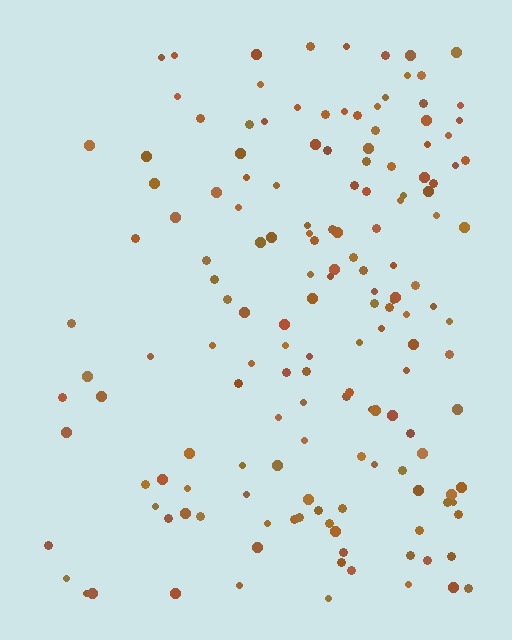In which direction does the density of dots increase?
From left to right, with the right side densest.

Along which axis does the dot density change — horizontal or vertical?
Horizontal.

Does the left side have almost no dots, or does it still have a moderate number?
Still a moderate number, just noticeably fewer than the right.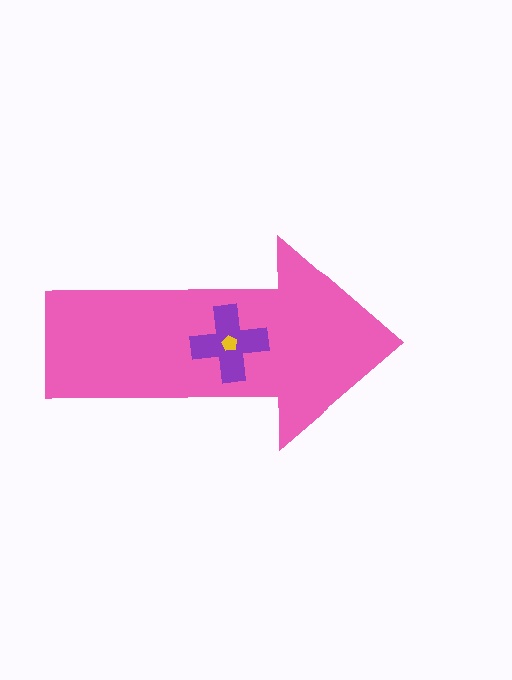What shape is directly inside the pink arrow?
The purple cross.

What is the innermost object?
The yellow pentagon.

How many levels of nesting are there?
3.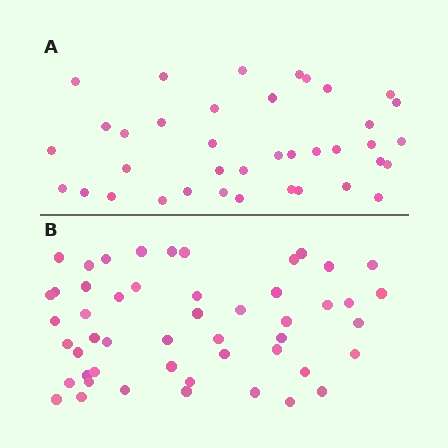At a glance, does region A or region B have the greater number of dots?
Region B (the bottom region) has more dots.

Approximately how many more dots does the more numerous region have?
Region B has roughly 12 or so more dots than region A.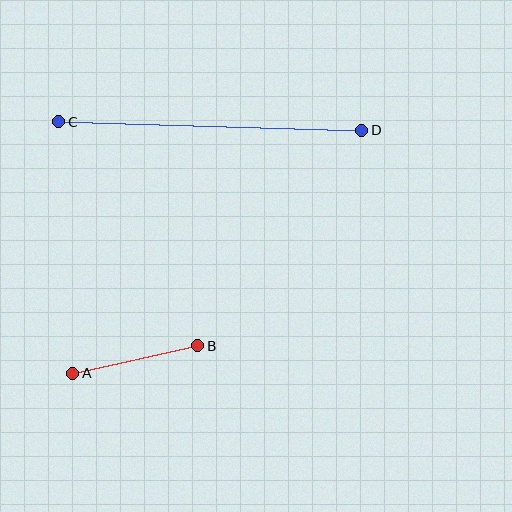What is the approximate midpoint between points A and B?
The midpoint is at approximately (135, 359) pixels.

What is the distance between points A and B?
The distance is approximately 128 pixels.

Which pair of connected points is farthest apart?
Points C and D are farthest apart.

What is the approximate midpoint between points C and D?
The midpoint is at approximately (210, 126) pixels.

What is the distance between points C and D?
The distance is approximately 303 pixels.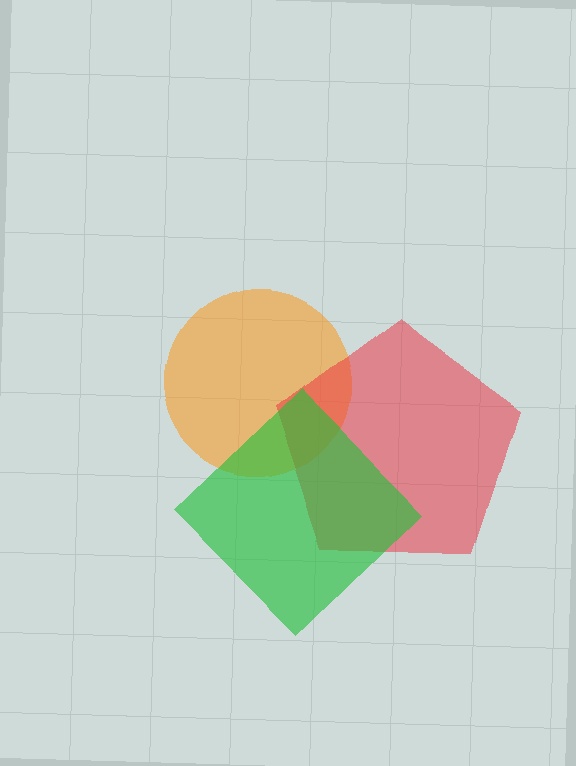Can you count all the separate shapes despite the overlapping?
Yes, there are 3 separate shapes.